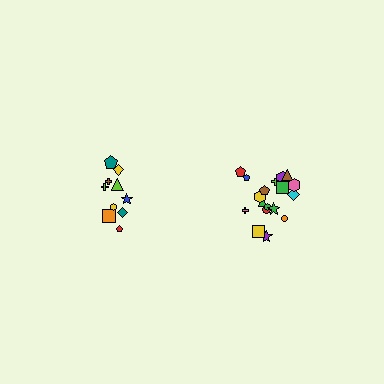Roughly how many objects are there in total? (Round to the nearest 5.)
Roughly 30 objects in total.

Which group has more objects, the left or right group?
The right group.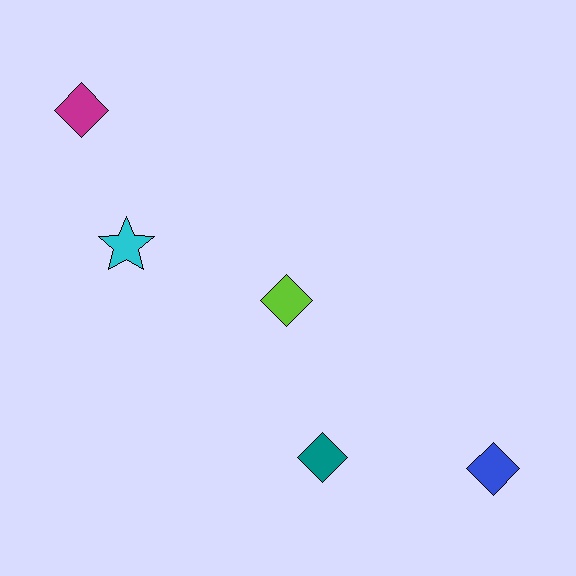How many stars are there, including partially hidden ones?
There is 1 star.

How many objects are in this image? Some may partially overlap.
There are 5 objects.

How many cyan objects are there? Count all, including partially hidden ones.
There is 1 cyan object.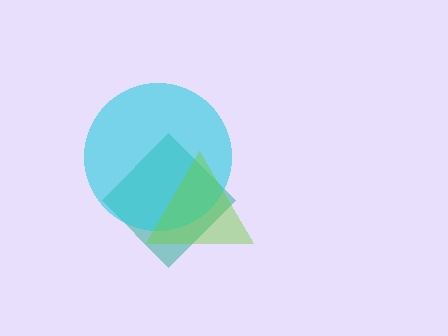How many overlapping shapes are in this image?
There are 3 overlapping shapes in the image.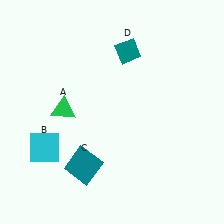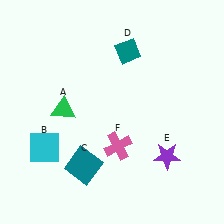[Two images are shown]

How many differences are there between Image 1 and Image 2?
There are 2 differences between the two images.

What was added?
A purple star (E), a pink cross (F) were added in Image 2.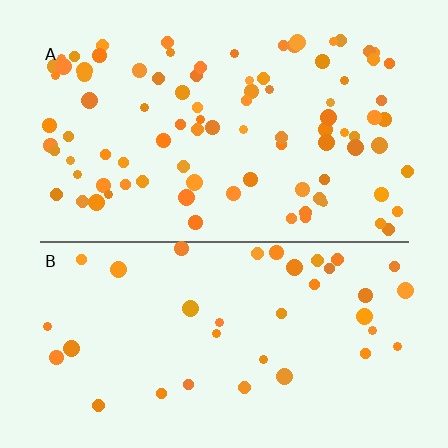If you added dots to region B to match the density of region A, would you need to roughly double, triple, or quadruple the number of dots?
Approximately double.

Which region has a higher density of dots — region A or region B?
A (the top).